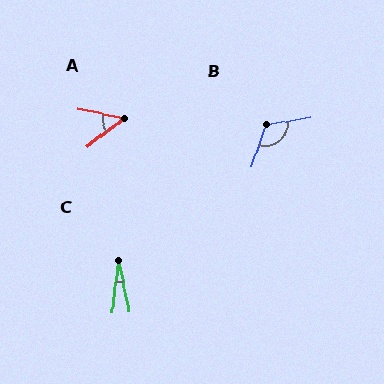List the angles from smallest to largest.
C (19°), A (49°), B (118°).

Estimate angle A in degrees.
Approximately 49 degrees.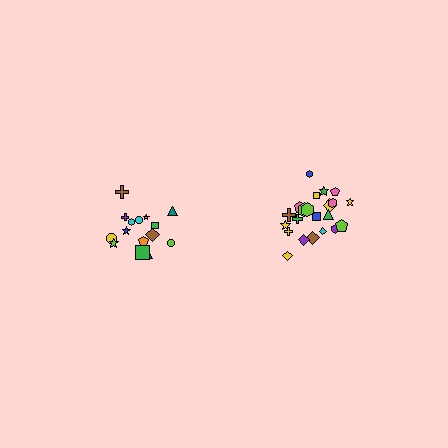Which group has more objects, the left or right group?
The right group.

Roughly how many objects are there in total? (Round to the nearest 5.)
Roughly 35 objects in total.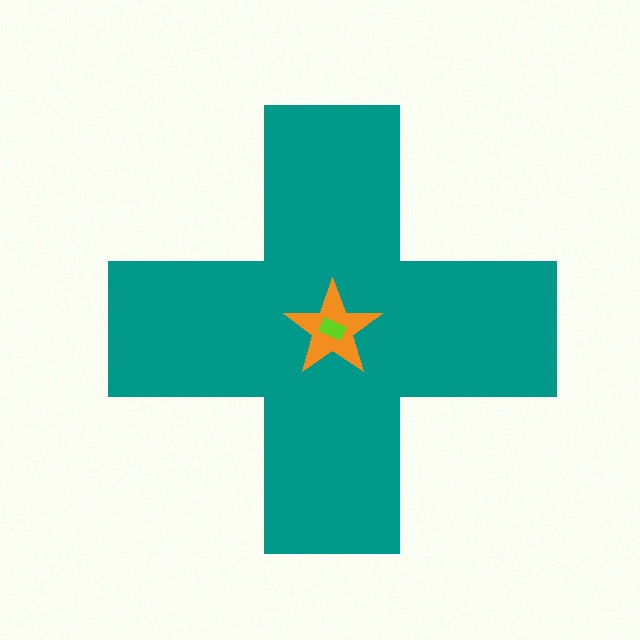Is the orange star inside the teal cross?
Yes.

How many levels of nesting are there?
3.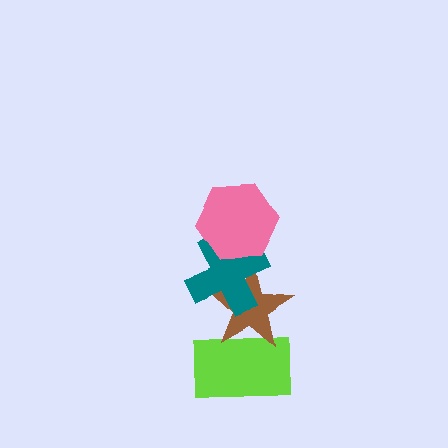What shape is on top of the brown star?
The teal cross is on top of the brown star.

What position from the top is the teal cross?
The teal cross is 2nd from the top.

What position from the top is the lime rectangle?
The lime rectangle is 4th from the top.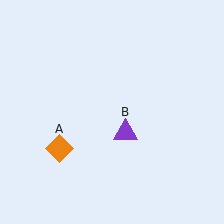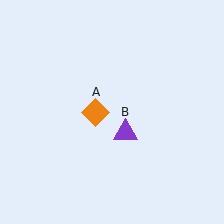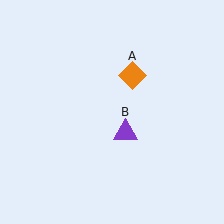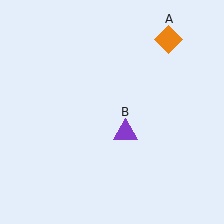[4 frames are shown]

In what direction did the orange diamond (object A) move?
The orange diamond (object A) moved up and to the right.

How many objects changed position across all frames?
1 object changed position: orange diamond (object A).